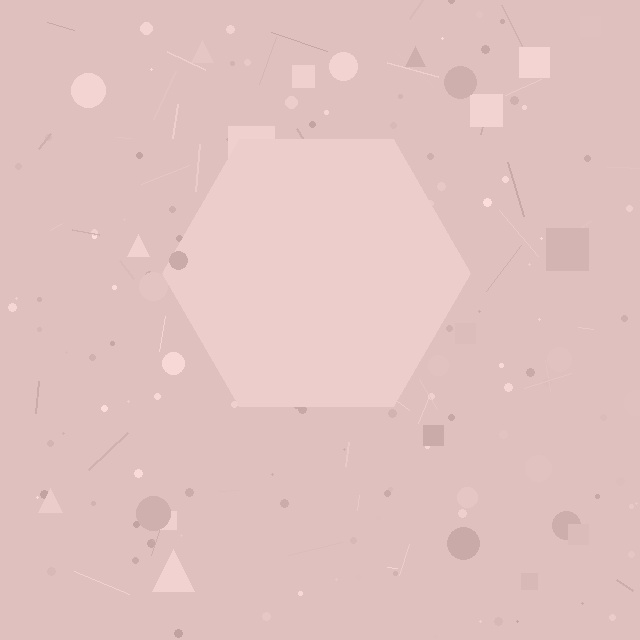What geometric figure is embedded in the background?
A hexagon is embedded in the background.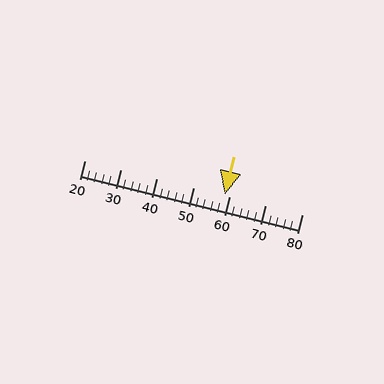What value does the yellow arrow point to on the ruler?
The yellow arrow points to approximately 59.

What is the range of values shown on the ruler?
The ruler shows values from 20 to 80.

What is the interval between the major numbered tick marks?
The major tick marks are spaced 10 units apart.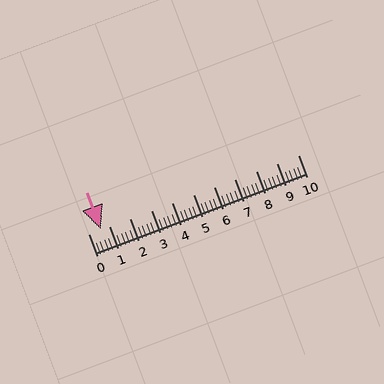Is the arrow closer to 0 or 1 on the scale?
The arrow is closer to 1.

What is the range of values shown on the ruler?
The ruler shows values from 0 to 10.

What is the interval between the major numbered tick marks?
The major tick marks are spaced 1 units apart.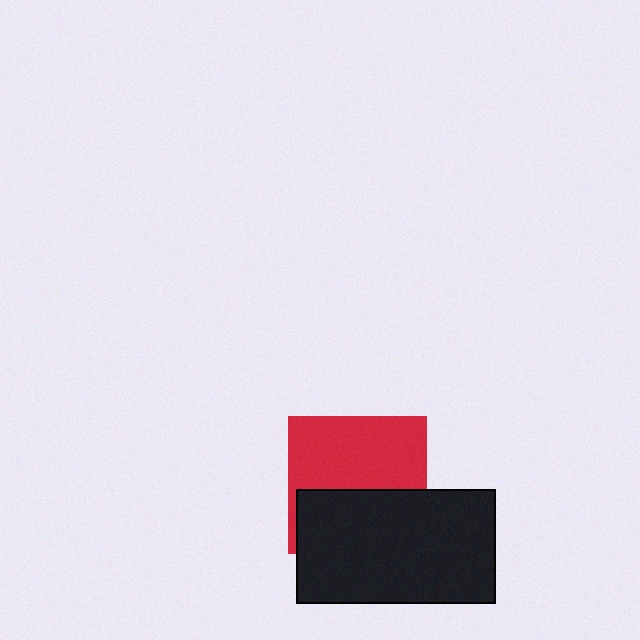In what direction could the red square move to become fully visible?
The red square could move up. That would shift it out from behind the black rectangle entirely.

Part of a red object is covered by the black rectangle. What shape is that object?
It is a square.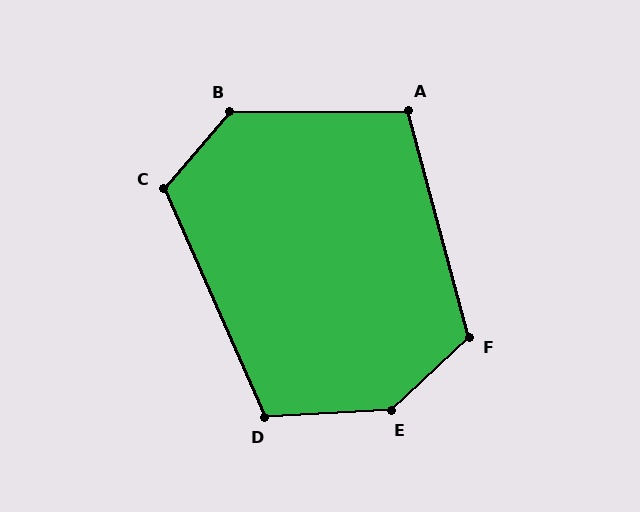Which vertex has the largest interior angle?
E, at approximately 140 degrees.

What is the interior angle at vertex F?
Approximately 118 degrees (obtuse).